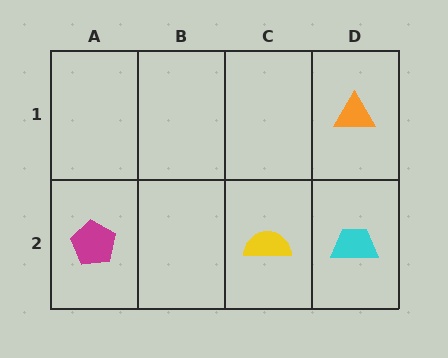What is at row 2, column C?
A yellow semicircle.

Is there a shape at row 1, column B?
No, that cell is empty.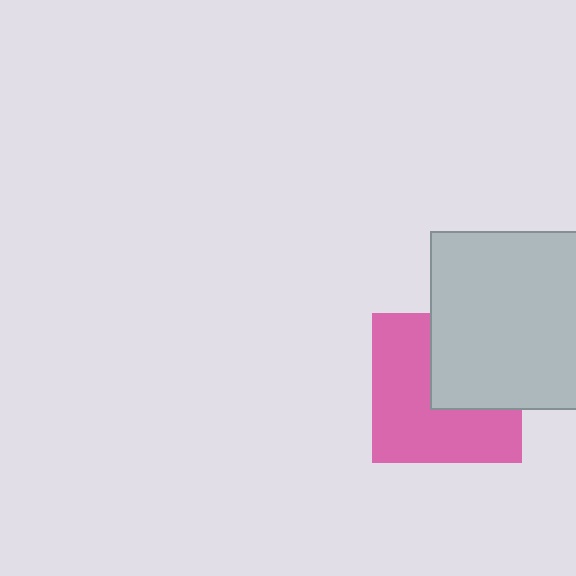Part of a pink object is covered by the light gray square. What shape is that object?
It is a square.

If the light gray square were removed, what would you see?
You would see the complete pink square.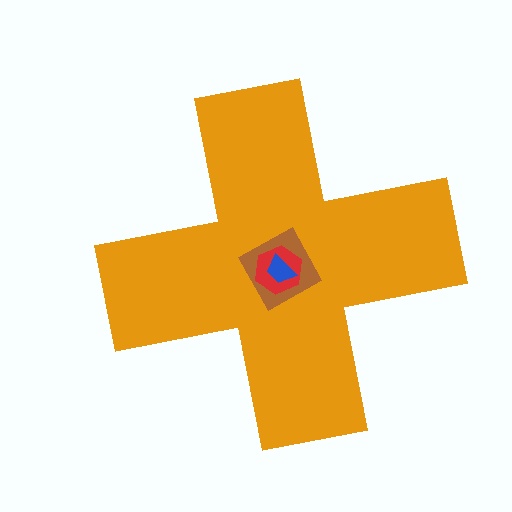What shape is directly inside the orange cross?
The brown square.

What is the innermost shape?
The blue trapezoid.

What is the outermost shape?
The orange cross.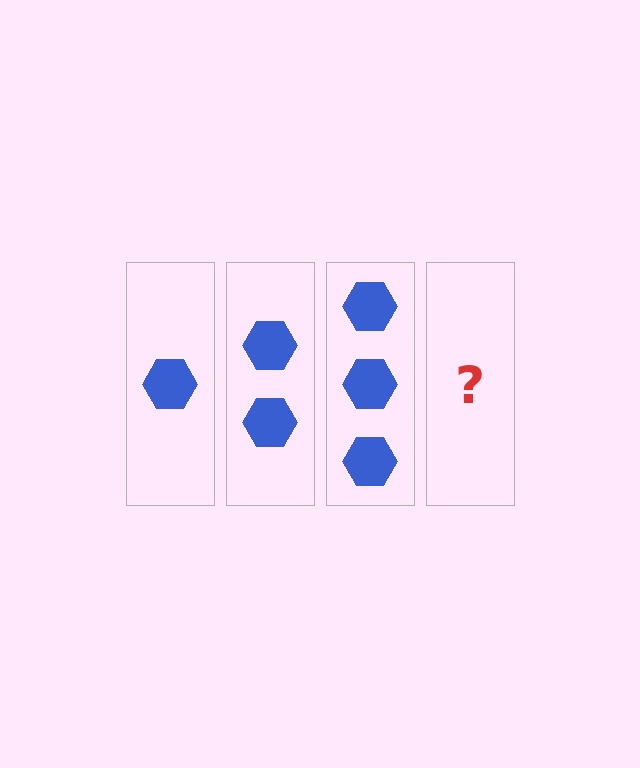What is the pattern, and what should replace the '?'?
The pattern is that each step adds one more hexagon. The '?' should be 4 hexagons.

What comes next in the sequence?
The next element should be 4 hexagons.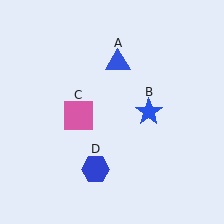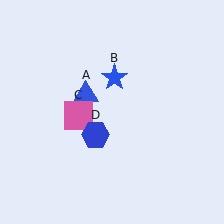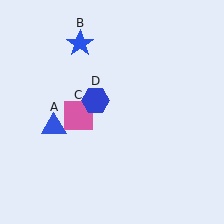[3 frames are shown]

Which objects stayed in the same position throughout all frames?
Pink square (object C) remained stationary.